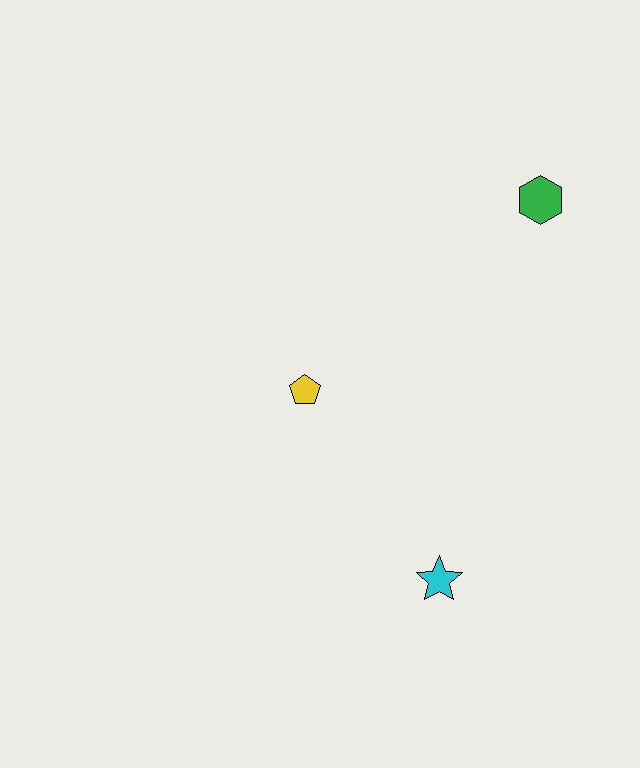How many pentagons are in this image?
There is 1 pentagon.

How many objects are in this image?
There are 3 objects.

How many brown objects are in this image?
There are no brown objects.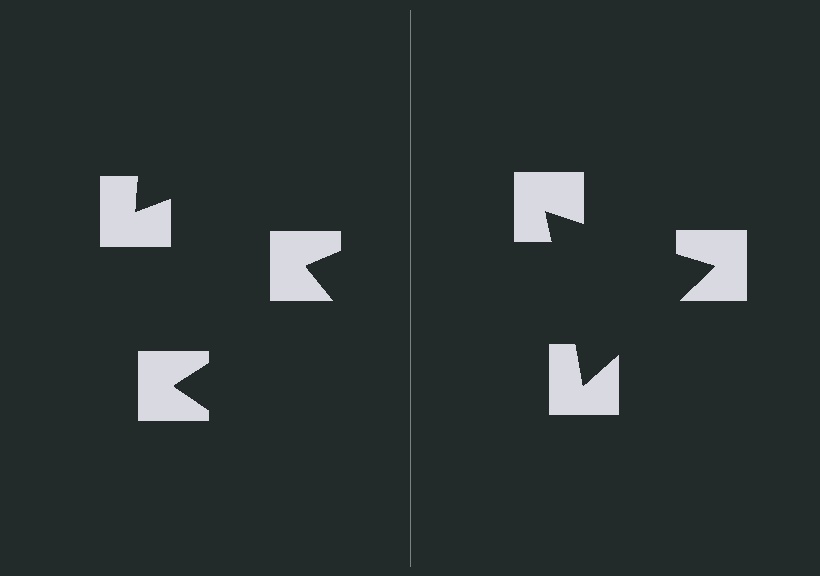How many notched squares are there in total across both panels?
6 — 3 on each side.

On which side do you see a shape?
An illusory triangle appears on the right side. On the left side the wedge cuts are rotated, so no coherent shape forms.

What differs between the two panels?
The notched squares are positioned identically on both sides; only the wedge orientations differ. On the right they align to a triangle; on the left they are misaligned.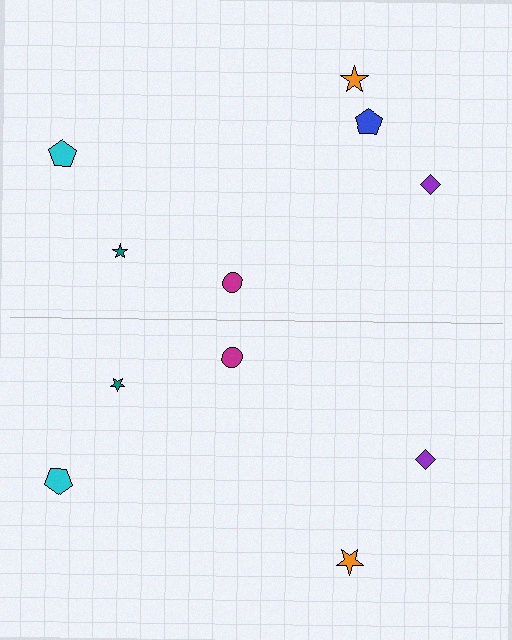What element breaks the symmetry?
A blue pentagon is missing from the bottom side.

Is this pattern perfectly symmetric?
No, the pattern is not perfectly symmetric. A blue pentagon is missing from the bottom side.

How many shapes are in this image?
There are 11 shapes in this image.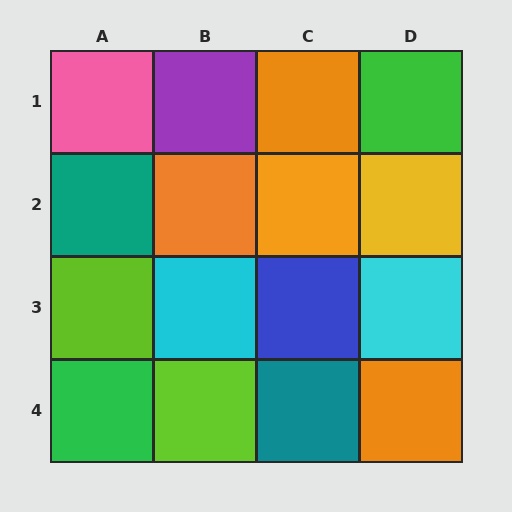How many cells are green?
2 cells are green.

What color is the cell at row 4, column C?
Teal.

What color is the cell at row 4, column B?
Lime.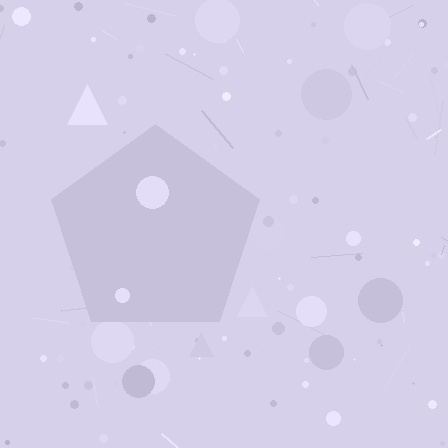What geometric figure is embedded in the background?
A pentagon is embedded in the background.